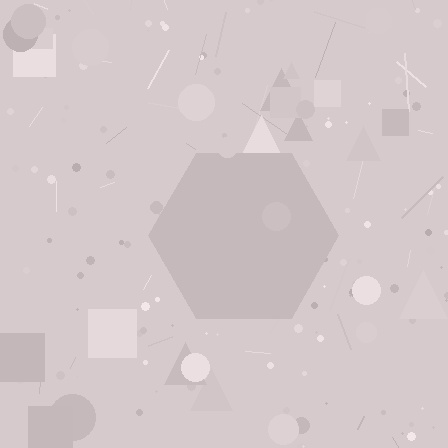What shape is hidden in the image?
A hexagon is hidden in the image.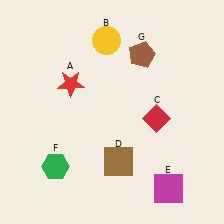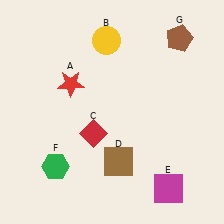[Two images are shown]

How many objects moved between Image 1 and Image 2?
2 objects moved between the two images.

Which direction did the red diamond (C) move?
The red diamond (C) moved left.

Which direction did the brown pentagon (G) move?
The brown pentagon (G) moved right.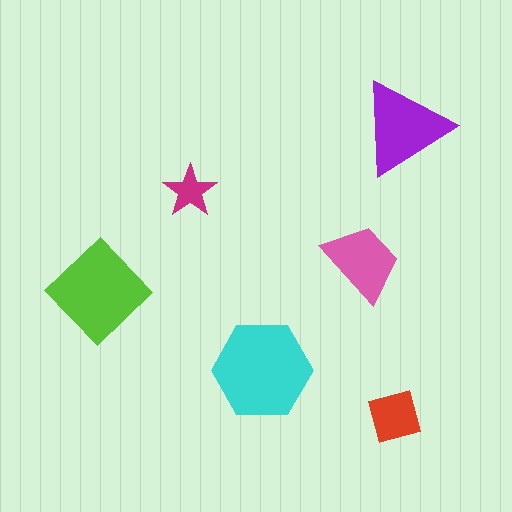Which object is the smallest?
The magenta star.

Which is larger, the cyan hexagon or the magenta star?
The cyan hexagon.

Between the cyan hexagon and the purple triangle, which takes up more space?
The cyan hexagon.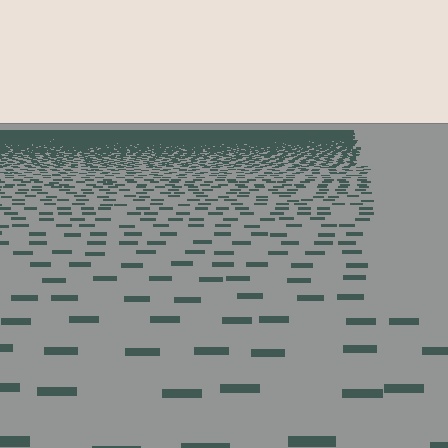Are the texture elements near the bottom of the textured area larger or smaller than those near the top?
Larger. Near the bottom, elements are closer to the viewer and appear at a bigger on-screen size.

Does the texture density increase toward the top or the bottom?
Density increases toward the top.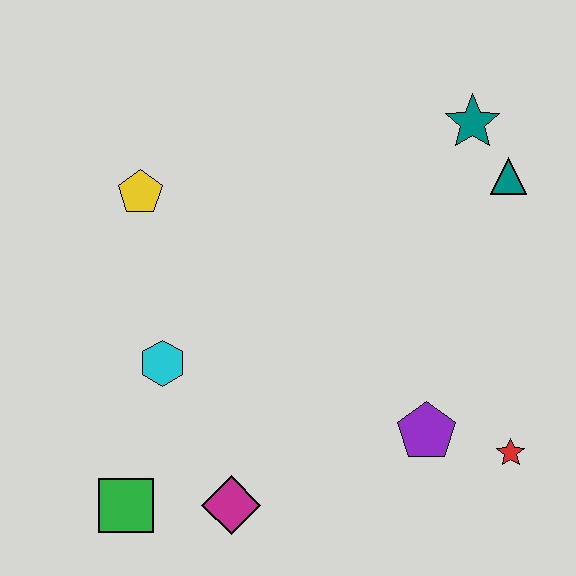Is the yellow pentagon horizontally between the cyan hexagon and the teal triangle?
No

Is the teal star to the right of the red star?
No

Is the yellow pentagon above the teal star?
No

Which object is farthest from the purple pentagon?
The yellow pentagon is farthest from the purple pentagon.